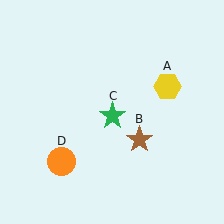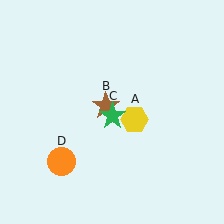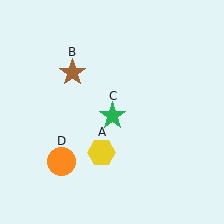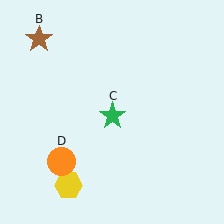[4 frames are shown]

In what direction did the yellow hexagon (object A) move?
The yellow hexagon (object A) moved down and to the left.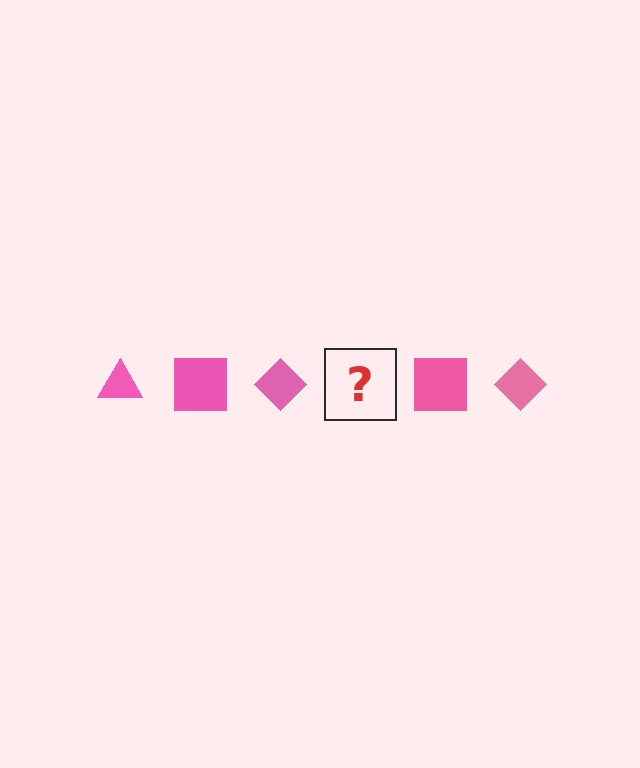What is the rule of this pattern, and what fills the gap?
The rule is that the pattern cycles through triangle, square, diamond shapes in pink. The gap should be filled with a pink triangle.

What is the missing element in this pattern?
The missing element is a pink triangle.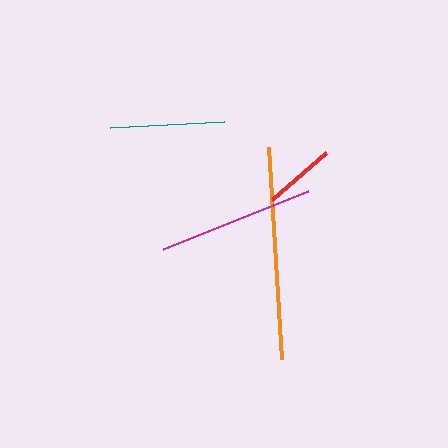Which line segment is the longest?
The orange line is the longest at approximately 212 pixels.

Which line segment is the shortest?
The red line is the shortest at approximately 72 pixels.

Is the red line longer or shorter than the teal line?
The teal line is longer than the red line.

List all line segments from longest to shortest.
From longest to shortest: orange, magenta, teal, red.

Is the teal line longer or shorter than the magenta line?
The magenta line is longer than the teal line.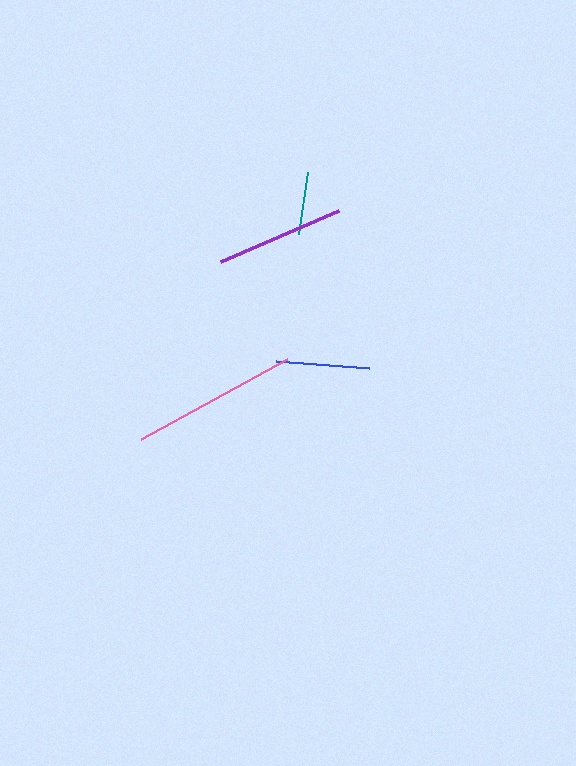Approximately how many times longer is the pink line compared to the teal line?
The pink line is approximately 2.7 times the length of the teal line.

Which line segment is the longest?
The pink line is the longest at approximately 166 pixels.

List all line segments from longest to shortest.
From longest to shortest: pink, purple, blue, teal.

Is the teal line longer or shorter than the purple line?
The purple line is longer than the teal line.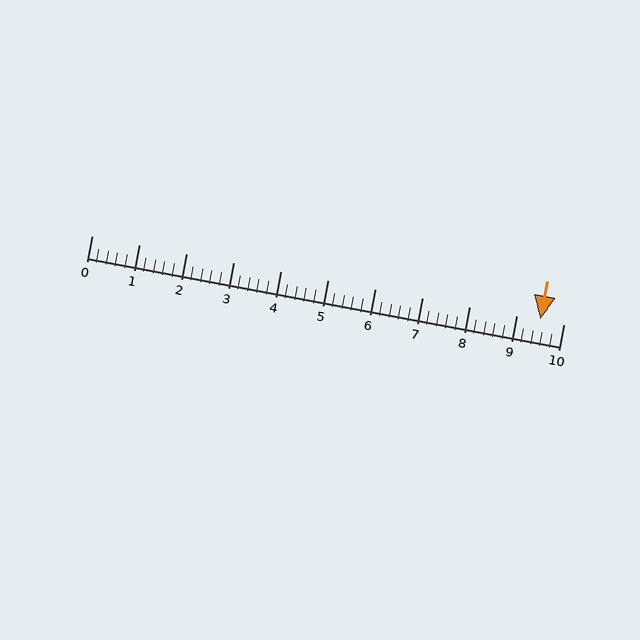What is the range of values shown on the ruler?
The ruler shows values from 0 to 10.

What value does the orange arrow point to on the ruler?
The orange arrow points to approximately 9.5.